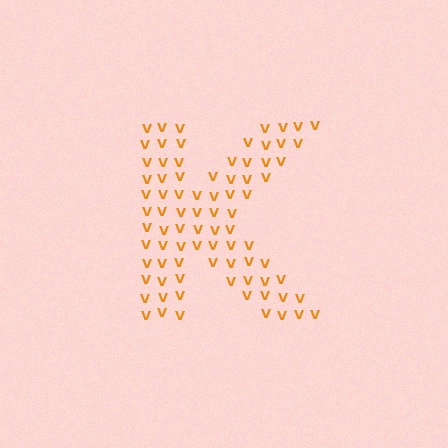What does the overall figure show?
The overall figure shows the letter K.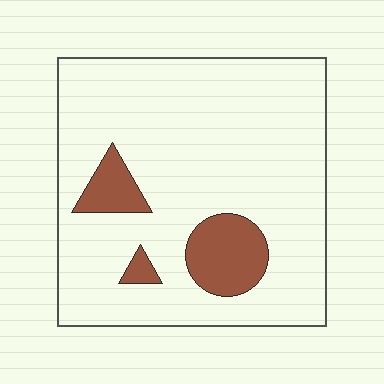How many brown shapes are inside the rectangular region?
3.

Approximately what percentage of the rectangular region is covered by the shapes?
Approximately 15%.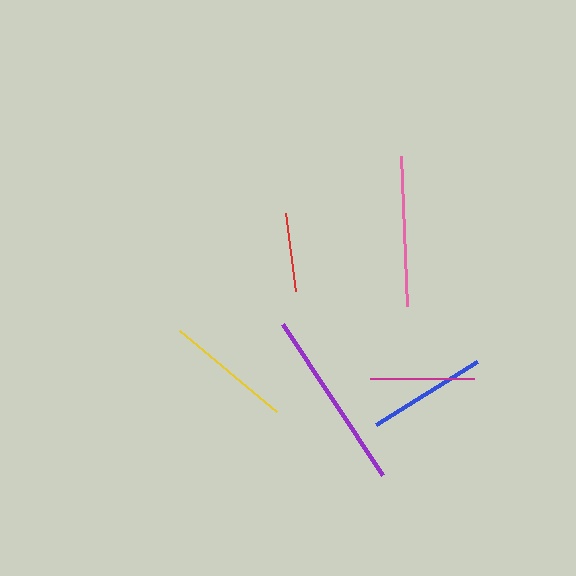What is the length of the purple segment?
The purple segment is approximately 180 pixels long.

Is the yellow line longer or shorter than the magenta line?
The yellow line is longer than the magenta line.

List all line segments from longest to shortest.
From longest to shortest: purple, pink, yellow, blue, magenta, red.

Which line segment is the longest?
The purple line is the longest at approximately 180 pixels.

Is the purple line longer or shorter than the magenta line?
The purple line is longer than the magenta line.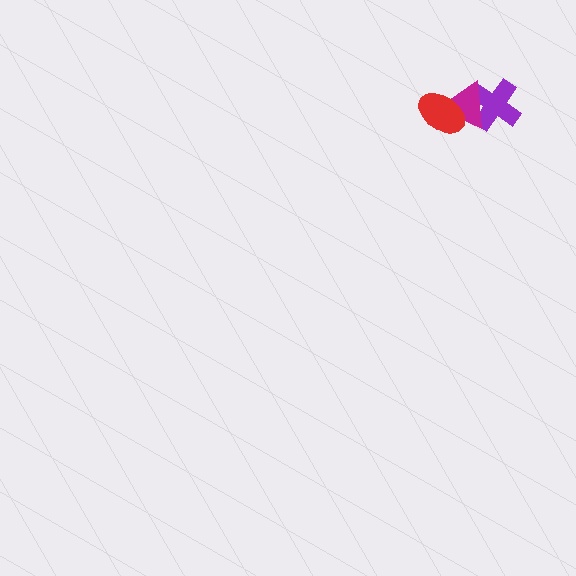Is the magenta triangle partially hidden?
Yes, it is partially covered by another shape.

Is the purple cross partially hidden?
Yes, it is partially covered by another shape.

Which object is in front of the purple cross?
The magenta triangle is in front of the purple cross.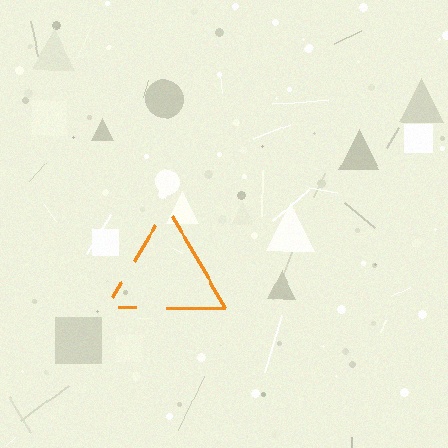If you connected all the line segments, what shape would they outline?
They would outline a triangle.